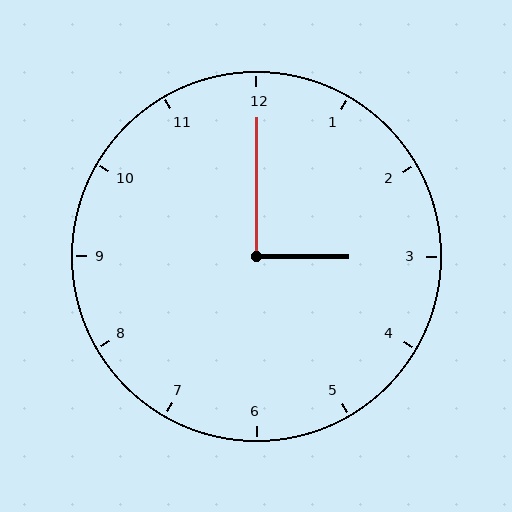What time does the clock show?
3:00.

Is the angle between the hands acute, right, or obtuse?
It is right.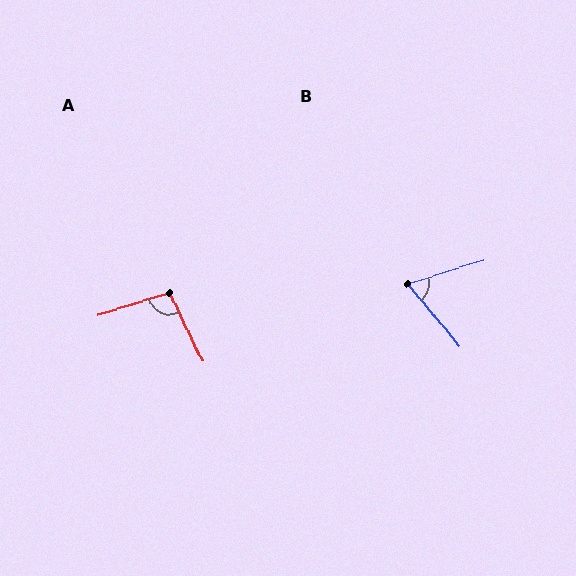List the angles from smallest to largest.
B (68°), A (99°).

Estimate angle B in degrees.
Approximately 68 degrees.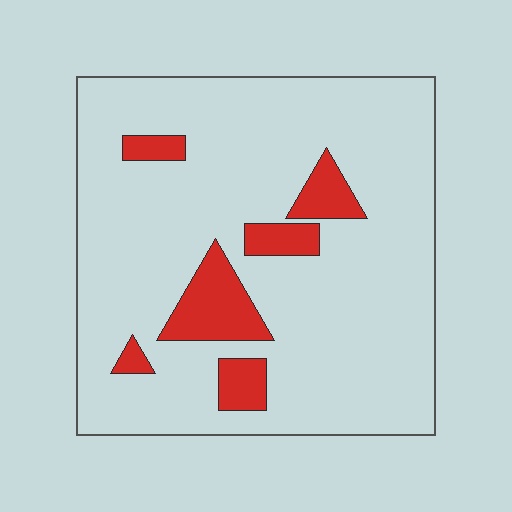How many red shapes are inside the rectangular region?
6.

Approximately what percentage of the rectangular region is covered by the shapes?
Approximately 15%.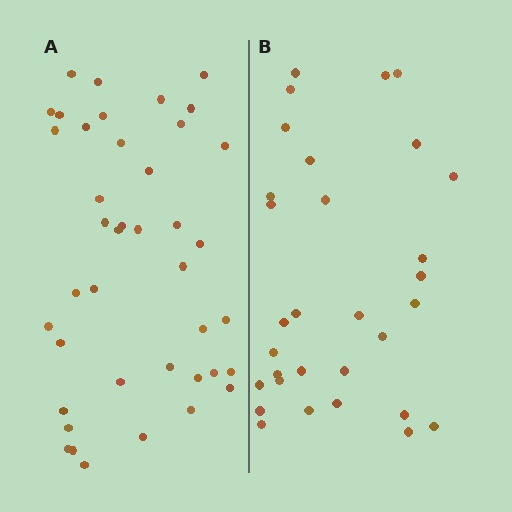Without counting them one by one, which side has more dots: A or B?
Region A (the left region) has more dots.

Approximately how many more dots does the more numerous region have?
Region A has roughly 10 or so more dots than region B.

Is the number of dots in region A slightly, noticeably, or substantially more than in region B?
Region A has noticeably more, but not dramatically so. The ratio is roughly 1.3 to 1.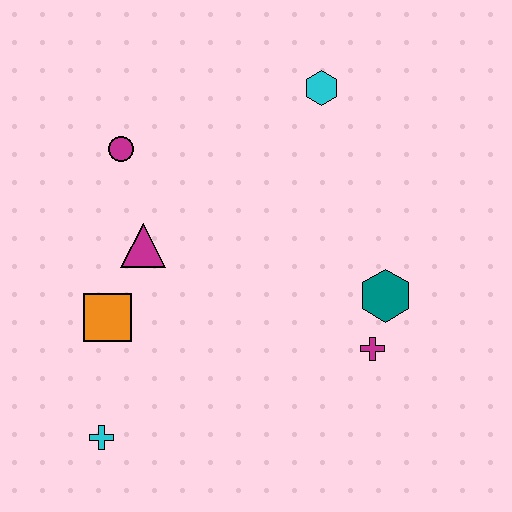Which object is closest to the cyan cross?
The orange square is closest to the cyan cross.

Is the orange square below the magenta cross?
No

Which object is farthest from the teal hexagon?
The cyan cross is farthest from the teal hexagon.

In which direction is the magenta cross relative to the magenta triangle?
The magenta cross is to the right of the magenta triangle.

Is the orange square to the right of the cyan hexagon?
No